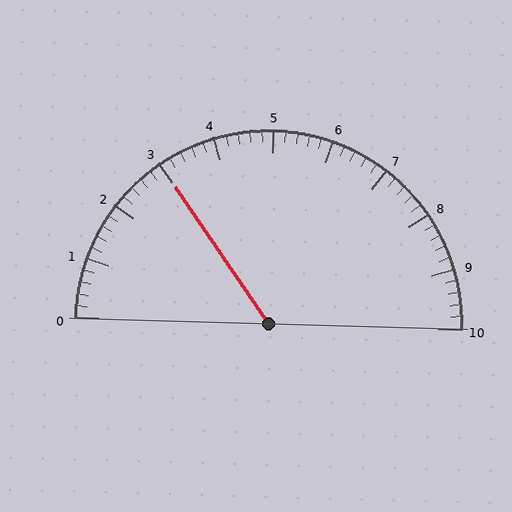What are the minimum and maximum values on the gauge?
The gauge ranges from 0 to 10.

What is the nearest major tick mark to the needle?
The nearest major tick mark is 3.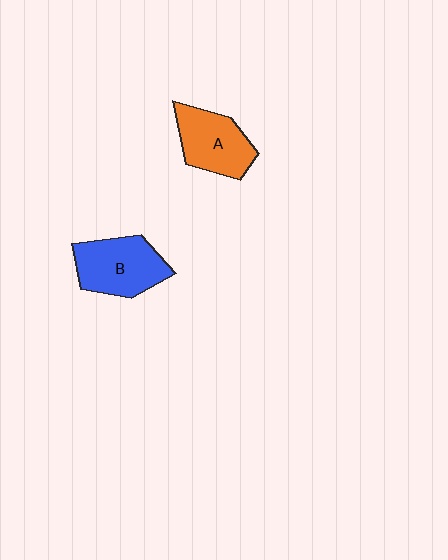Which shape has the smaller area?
Shape A (orange).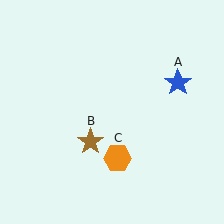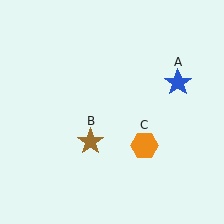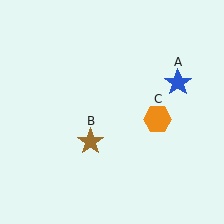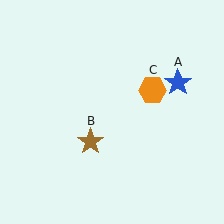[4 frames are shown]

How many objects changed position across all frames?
1 object changed position: orange hexagon (object C).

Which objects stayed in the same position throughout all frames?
Blue star (object A) and brown star (object B) remained stationary.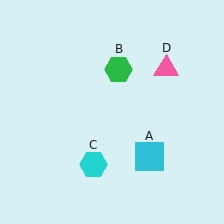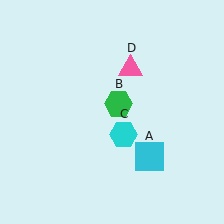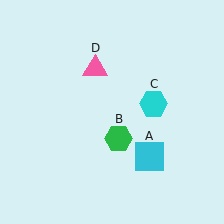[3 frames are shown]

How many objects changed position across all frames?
3 objects changed position: green hexagon (object B), cyan hexagon (object C), pink triangle (object D).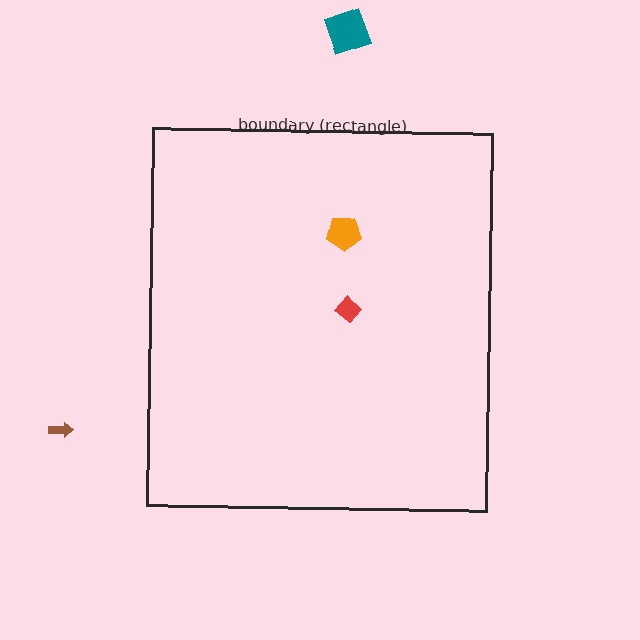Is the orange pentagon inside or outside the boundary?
Inside.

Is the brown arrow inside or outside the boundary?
Outside.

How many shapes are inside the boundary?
2 inside, 2 outside.